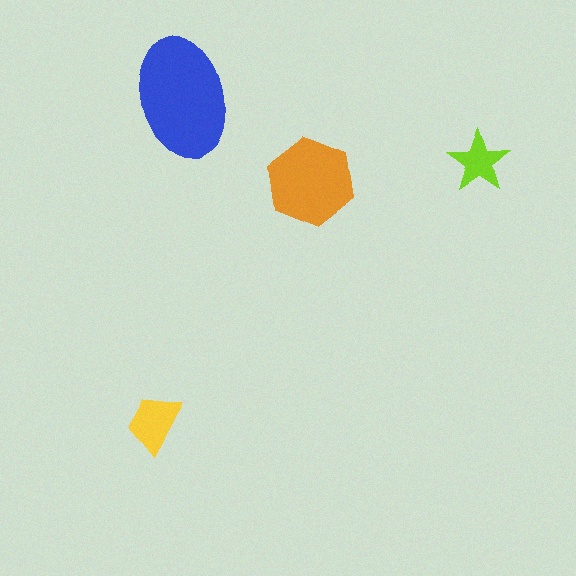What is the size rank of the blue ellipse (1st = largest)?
1st.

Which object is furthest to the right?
The lime star is rightmost.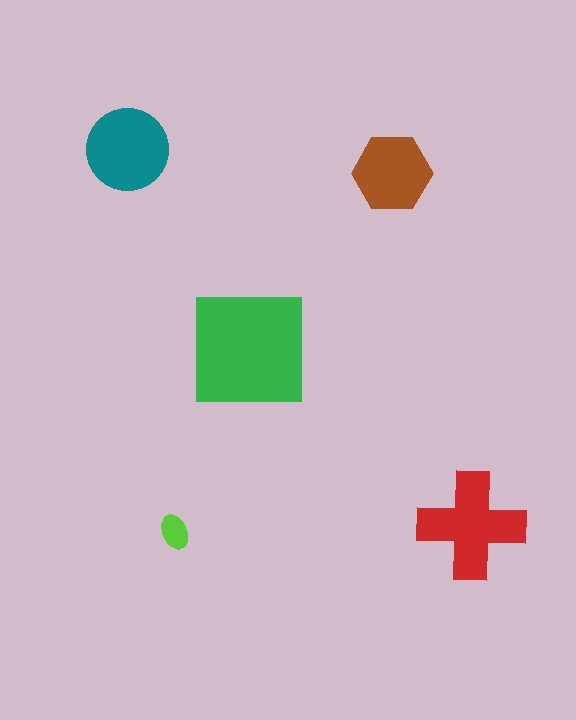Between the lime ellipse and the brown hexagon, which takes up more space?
The brown hexagon.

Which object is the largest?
The green square.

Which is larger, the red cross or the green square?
The green square.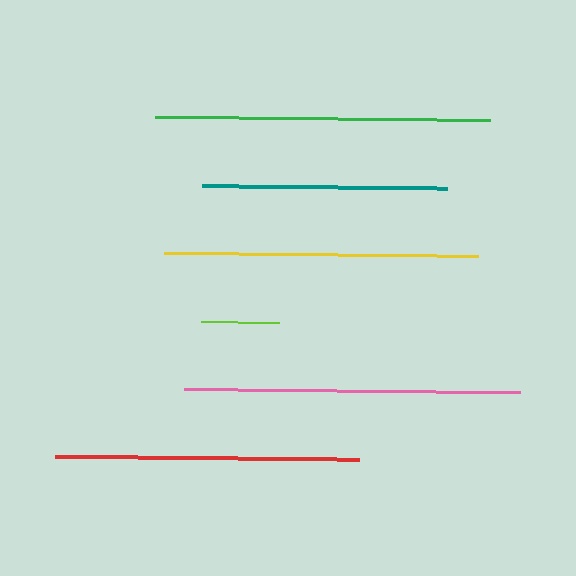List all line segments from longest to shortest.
From longest to shortest: pink, green, yellow, red, teal, lime.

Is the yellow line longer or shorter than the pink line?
The pink line is longer than the yellow line.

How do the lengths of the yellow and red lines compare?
The yellow and red lines are approximately the same length.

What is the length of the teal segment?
The teal segment is approximately 245 pixels long.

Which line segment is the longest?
The pink line is the longest at approximately 337 pixels.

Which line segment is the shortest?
The lime line is the shortest at approximately 78 pixels.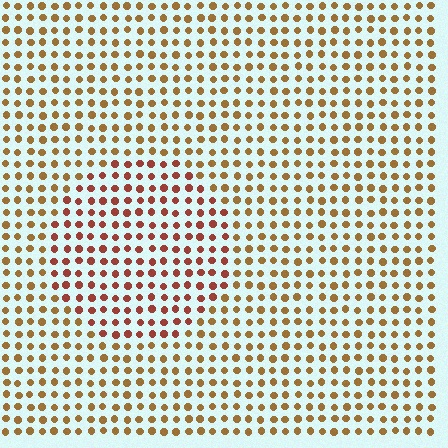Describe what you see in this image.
The image is filled with small brown elements in a uniform arrangement. A circle-shaped region is visible where the elements are tinted to a slightly different hue, forming a subtle color boundary.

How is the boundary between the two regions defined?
The boundary is defined purely by a slight shift in hue (about 31 degrees). Spacing, size, and orientation are identical on both sides.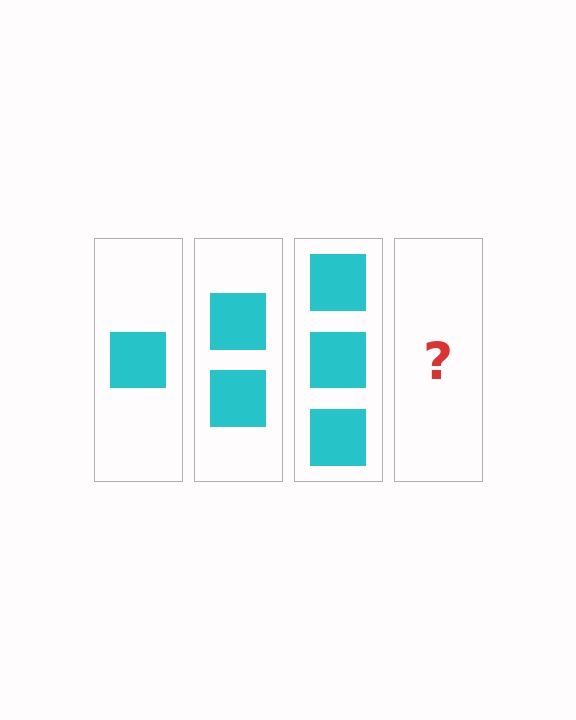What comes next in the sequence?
The next element should be 4 squares.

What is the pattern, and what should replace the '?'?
The pattern is that each step adds one more square. The '?' should be 4 squares.